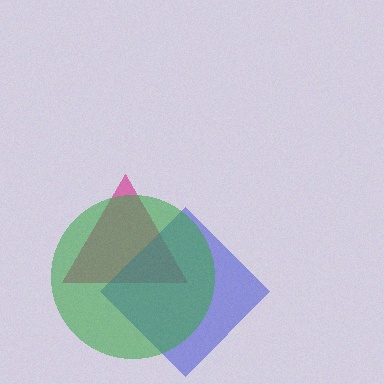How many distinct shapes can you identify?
There are 3 distinct shapes: a magenta triangle, a blue diamond, a green circle.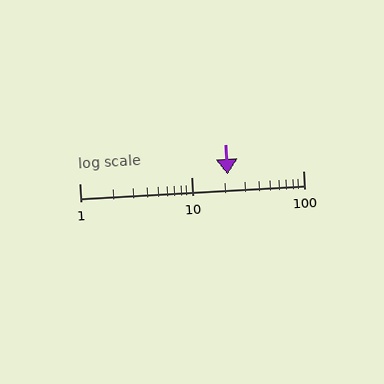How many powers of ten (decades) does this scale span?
The scale spans 2 decades, from 1 to 100.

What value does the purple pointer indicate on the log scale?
The pointer indicates approximately 21.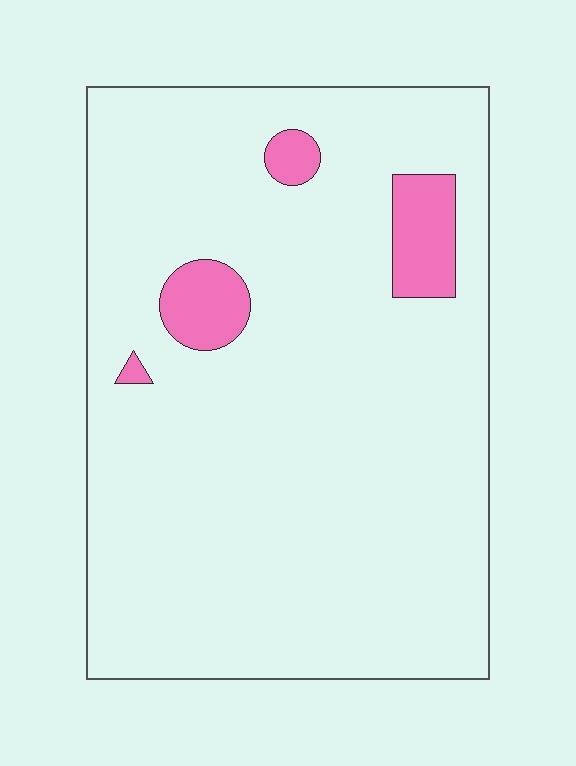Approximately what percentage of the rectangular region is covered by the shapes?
Approximately 5%.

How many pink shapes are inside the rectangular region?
4.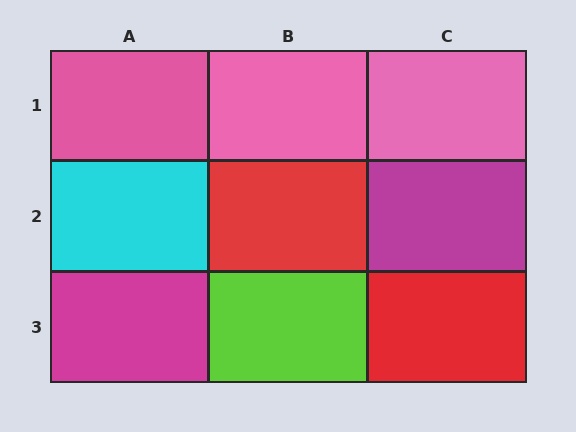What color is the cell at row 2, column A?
Cyan.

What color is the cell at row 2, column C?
Magenta.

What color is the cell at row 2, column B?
Red.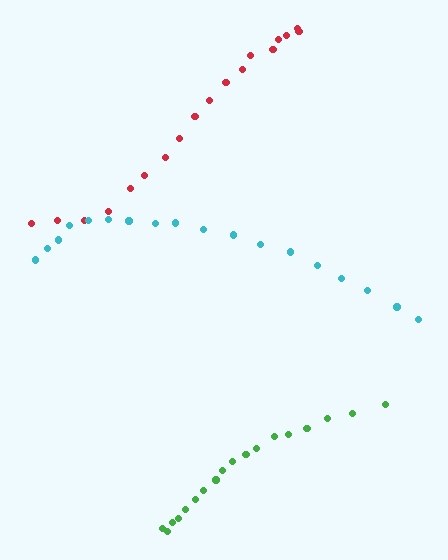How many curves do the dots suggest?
There are 3 distinct paths.